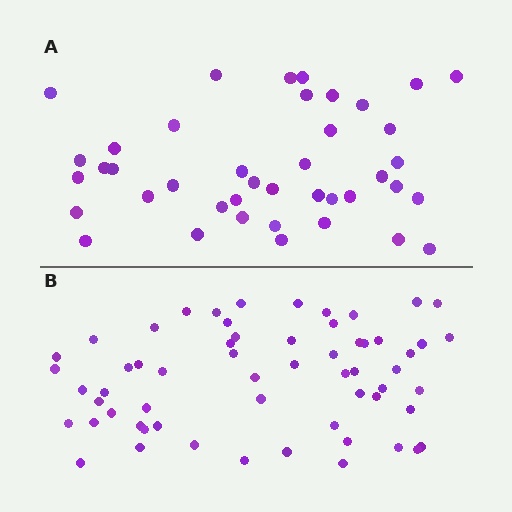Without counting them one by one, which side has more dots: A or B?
Region B (the bottom region) has more dots.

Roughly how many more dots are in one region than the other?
Region B has approximately 20 more dots than region A.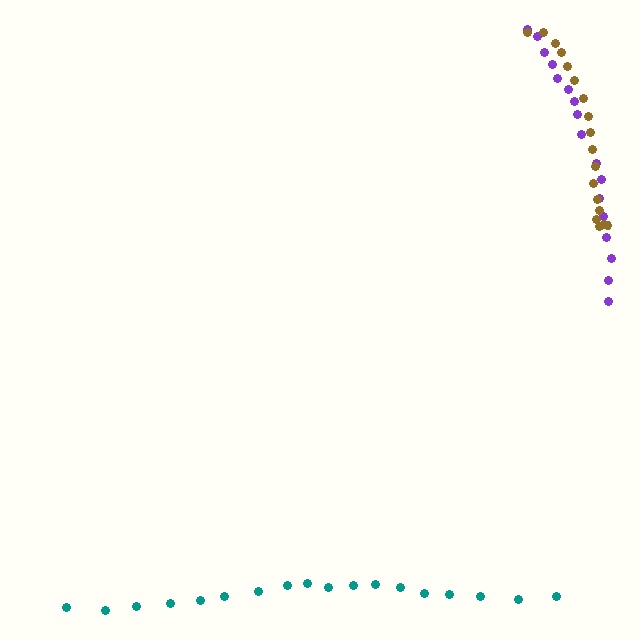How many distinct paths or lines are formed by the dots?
There are 3 distinct paths.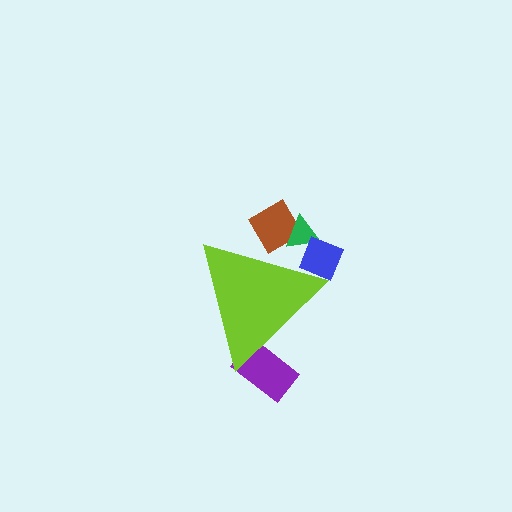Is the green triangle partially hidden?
Yes, the green triangle is partially hidden behind the lime triangle.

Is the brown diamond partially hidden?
Yes, the brown diamond is partially hidden behind the lime triangle.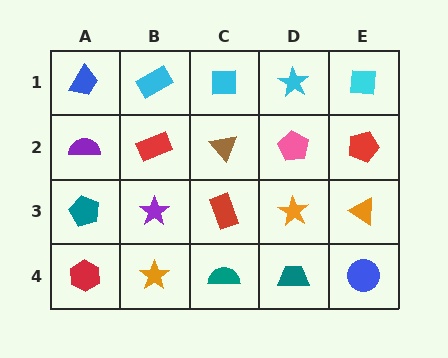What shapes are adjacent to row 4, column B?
A purple star (row 3, column B), a red hexagon (row 4, column A), a teal semicircle (row 4, column C).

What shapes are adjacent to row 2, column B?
A cyan rectangle (row 1, column B), a purple star (row 3, column B), a purple semicircle (row 2, column A), a brown triangle (row 2, column C).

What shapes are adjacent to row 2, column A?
A blue trapezoid (row 1, column A), a teal pentagon (row 3, column A), a red rectangle (row 2, column B).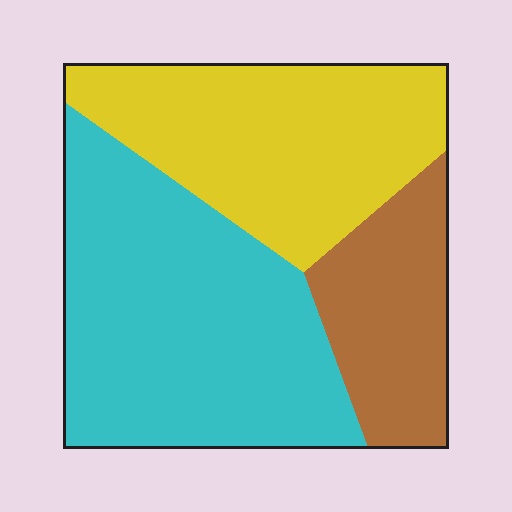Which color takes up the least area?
Brown, at roughly 20%.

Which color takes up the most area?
Cyan, at roughly 45%.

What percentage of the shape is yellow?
Yellow takes up about one third (1/3) of the shape.